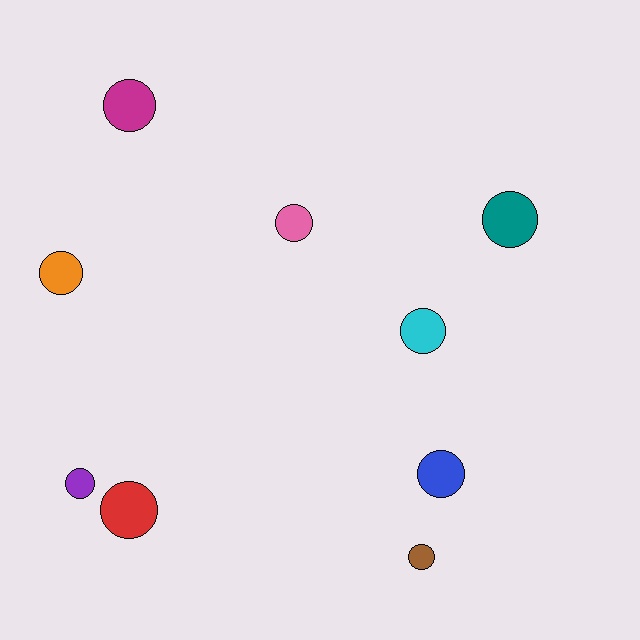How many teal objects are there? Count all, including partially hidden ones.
There is 1 teal object.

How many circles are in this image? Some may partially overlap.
There are 9 circles.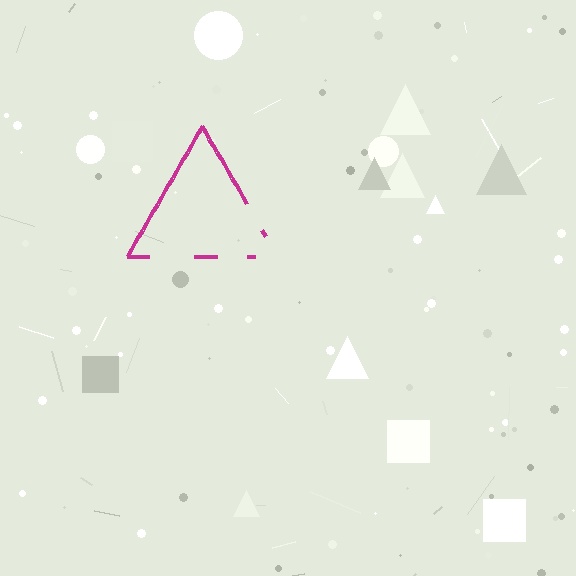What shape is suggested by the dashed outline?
The dashed outline suggests a triangle.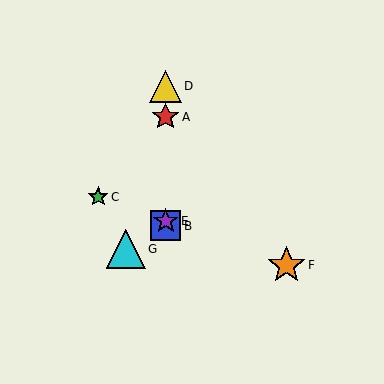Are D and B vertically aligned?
Yes, both are at x≈166.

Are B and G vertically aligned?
No, B is at x≈166 and G is at x≈126.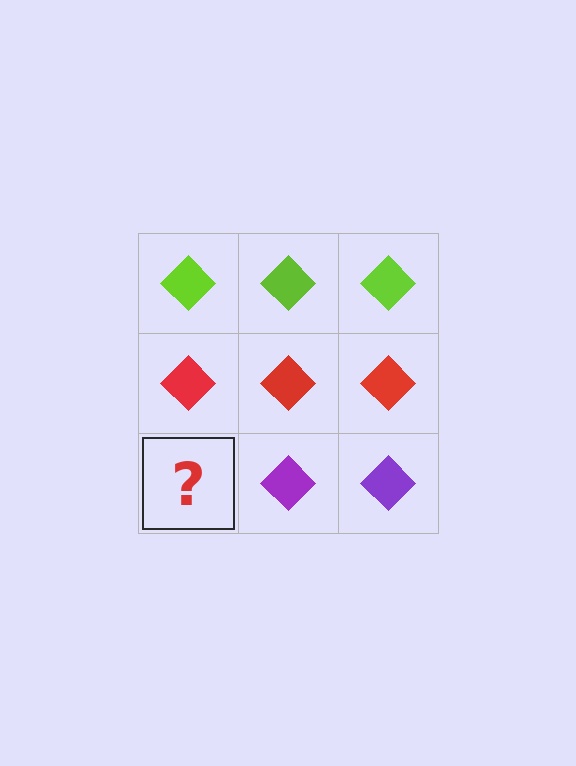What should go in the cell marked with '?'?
The missing cell should contain a purple diamond.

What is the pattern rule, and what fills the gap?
The rule is that each row has a consistent color. The gap should be filled with a purple diamond.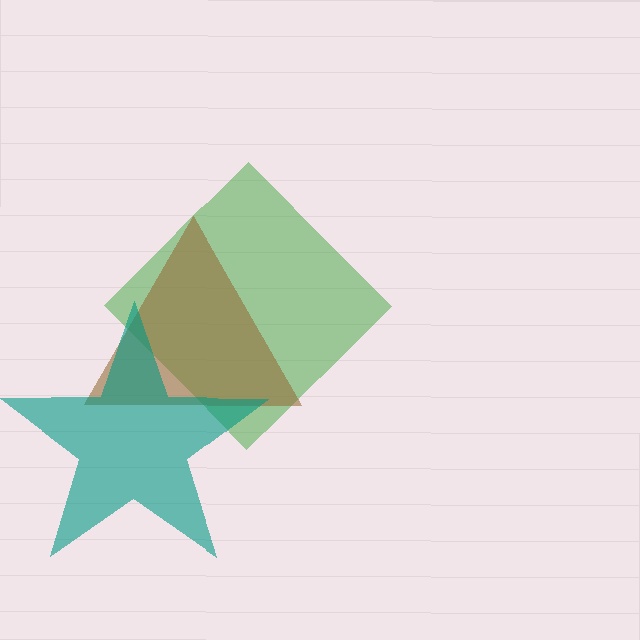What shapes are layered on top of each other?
The layered shapes are: a green diamond, a brown triangle, a teal star.